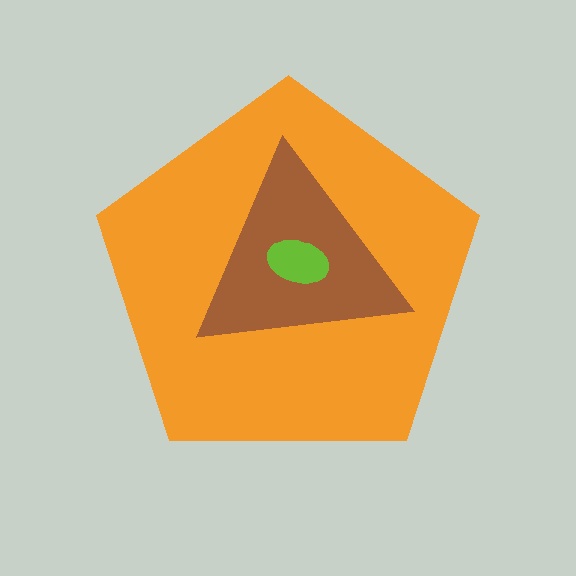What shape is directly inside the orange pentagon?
The brown triangle.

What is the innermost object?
The lime ellipse.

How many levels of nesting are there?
3.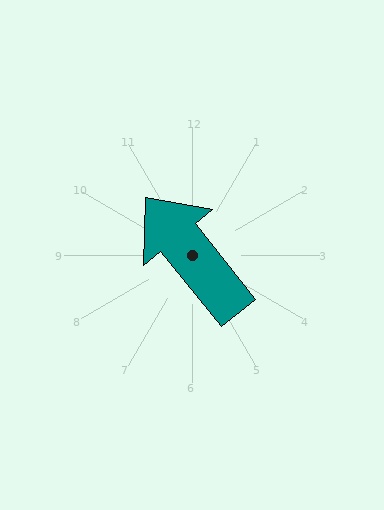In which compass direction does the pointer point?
Northwest.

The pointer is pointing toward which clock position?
Roughly 11 o'clock.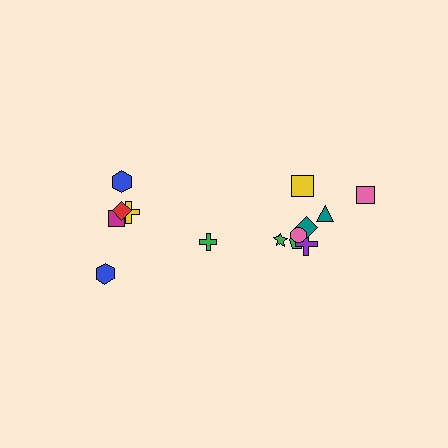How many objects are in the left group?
There are 6 objects.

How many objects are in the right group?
There are 8 objects.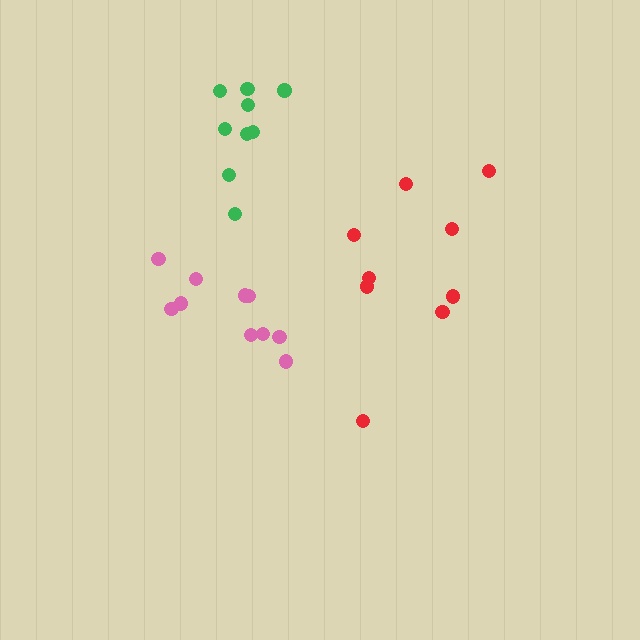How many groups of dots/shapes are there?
There are 3 groups.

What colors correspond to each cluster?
The clusters are colored: red, pink, green.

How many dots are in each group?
Group 1: 9 dots, Group 2: 10 dots, Group 3: 9 dots (28 total).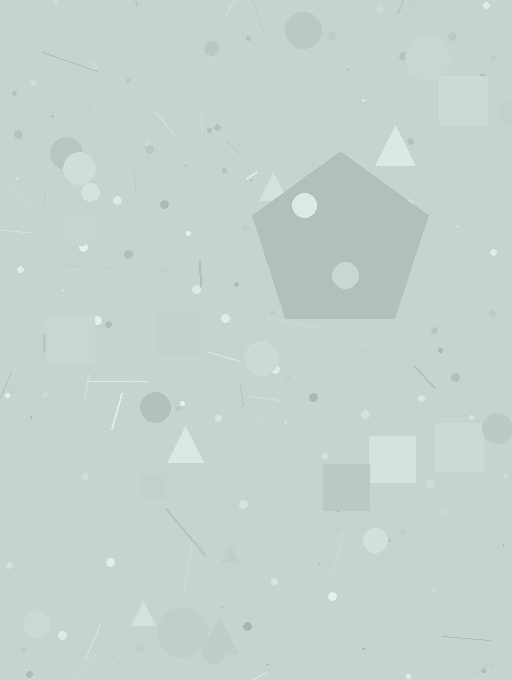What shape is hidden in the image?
A pentagon is hidden in the image.